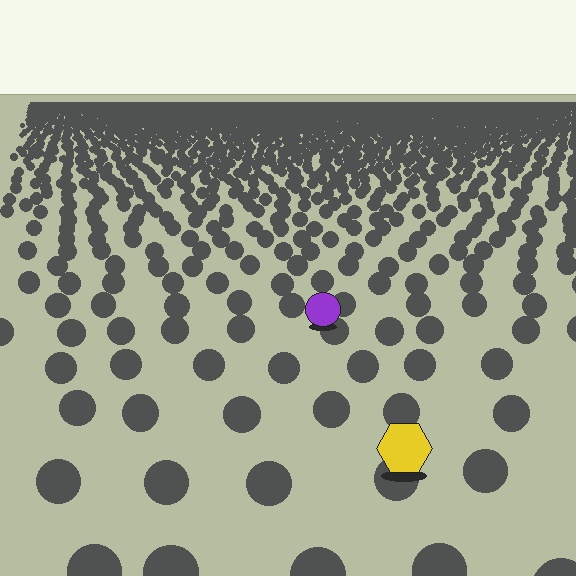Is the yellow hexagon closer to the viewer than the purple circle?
Yes. The yellow hexagon is closer — you can tell from the texture gradient: the ground texture is coarser near it.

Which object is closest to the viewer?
The yellow hexagon is closest. The texture marks near it are larger and more spread out.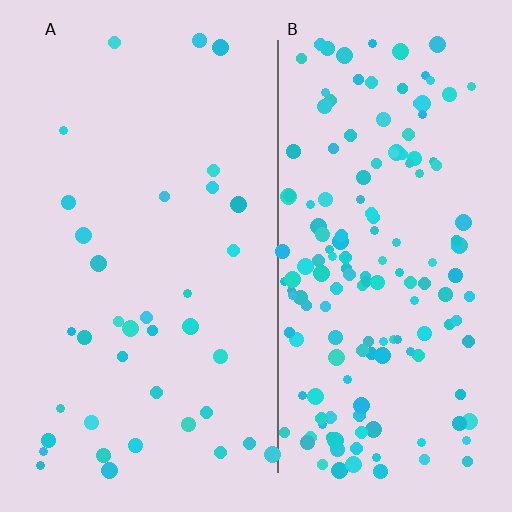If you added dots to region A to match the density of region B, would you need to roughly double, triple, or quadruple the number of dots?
Approximately quadruple.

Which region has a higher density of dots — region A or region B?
B (the right).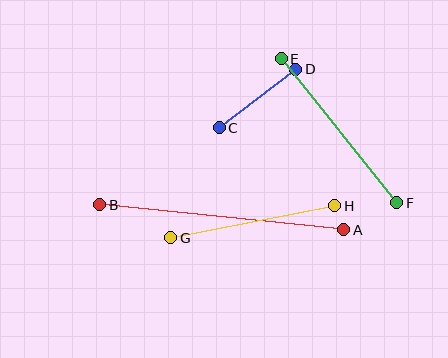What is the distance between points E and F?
The distance is approximately 185 pixels.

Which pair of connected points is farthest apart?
Points A and B are farthest apart.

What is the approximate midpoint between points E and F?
The midpoint is at approximately (339, 131) pixels.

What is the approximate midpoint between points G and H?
The midpoint is at approximately (253, 222) pixels.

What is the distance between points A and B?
The distance is approximately 245 pixels.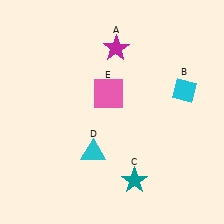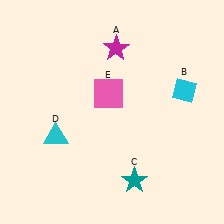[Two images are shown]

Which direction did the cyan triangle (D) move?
The cyan triangle (D) moved left.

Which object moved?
The cyan triangle (D) moved left.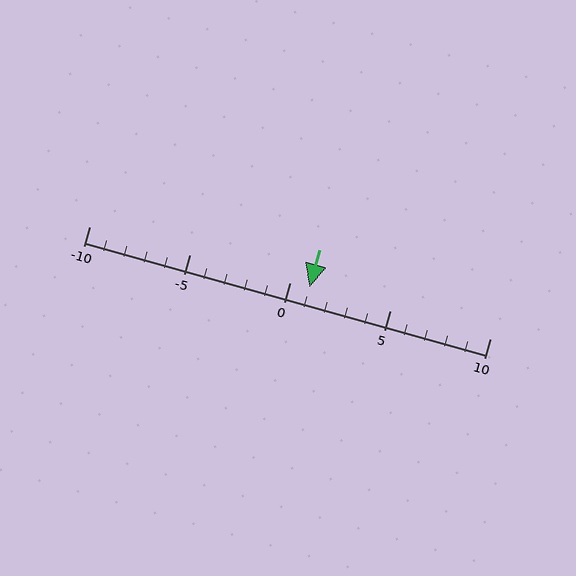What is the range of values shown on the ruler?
The ruler shows values from -10 to 10.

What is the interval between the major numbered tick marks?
The major tick marks are spaced 5 units apart.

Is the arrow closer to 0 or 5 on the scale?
The arrow is closer to 0.